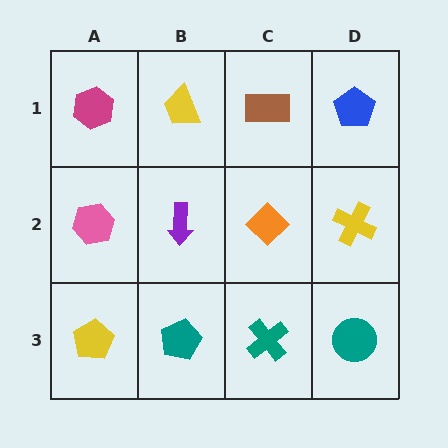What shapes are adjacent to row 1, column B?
A purple arrow (row 2, column B), a magenta hexagon (row 1, column A), a brown rectangle (row 1, column C).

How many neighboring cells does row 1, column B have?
3.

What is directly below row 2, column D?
A teal circle.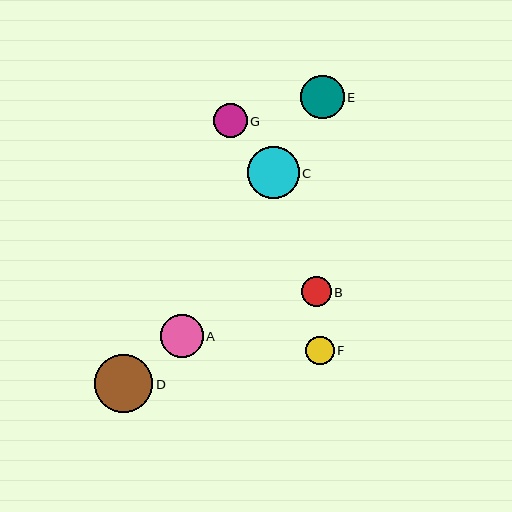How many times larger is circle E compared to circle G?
Circle E is approximately 1.3 times the size of circle G.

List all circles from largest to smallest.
From largest to smallest: D, C, E, A, G, B, F.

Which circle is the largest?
Circle D is the largest with a size of approximately 58 pixels.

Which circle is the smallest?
Circle F is the smallest with a size of approximately 28 pixels.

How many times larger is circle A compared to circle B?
Circle A is approximately 1.4 times the size of circle B.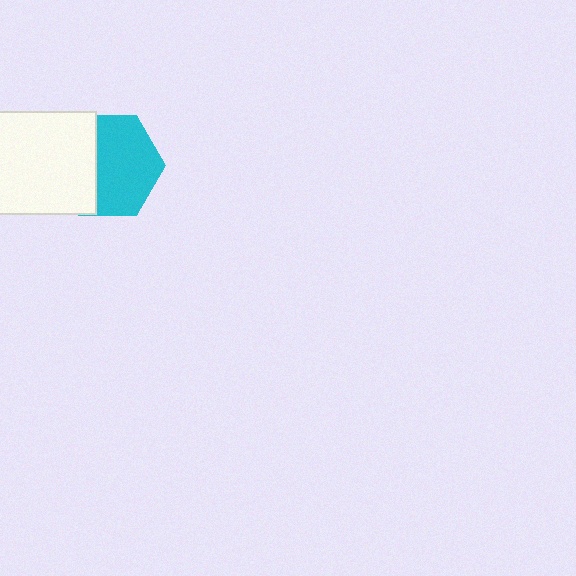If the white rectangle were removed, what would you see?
You would see the complete cyan hexagon.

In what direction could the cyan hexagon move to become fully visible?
The cyan hexagon could move right. That would shift it out from behind the white rectangle entirely.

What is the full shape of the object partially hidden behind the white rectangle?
The partially hidden object is a cyan hexagon.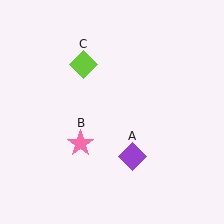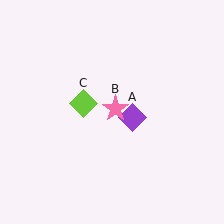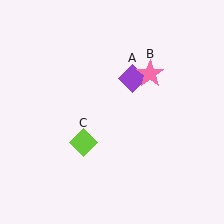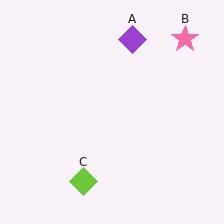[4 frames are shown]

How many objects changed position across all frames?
3 objects changed position: purple diamond (object A), pink star (object B), lime diamond (object C).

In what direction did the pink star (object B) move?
The pink star (object B) moved up and to the right.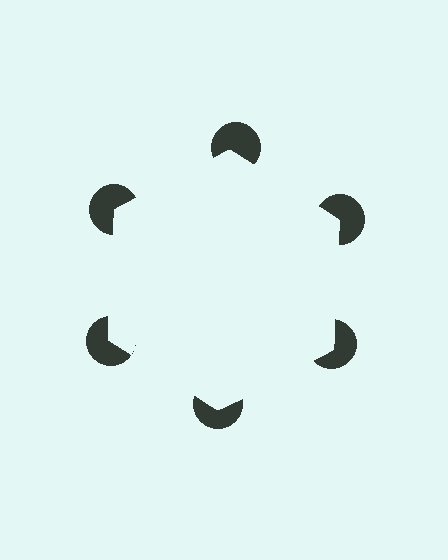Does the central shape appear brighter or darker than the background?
It typically appears slightly brighter than the background, even though no actual brightness change is drawn.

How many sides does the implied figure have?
6 sides.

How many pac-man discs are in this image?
There are 6 — one at each vertex of the illusory hexagon.